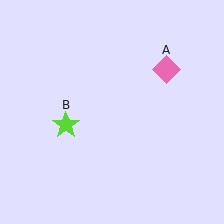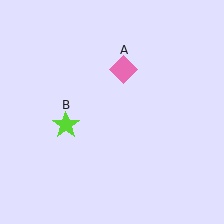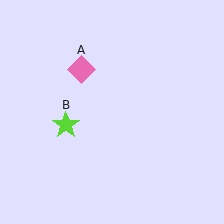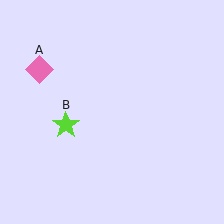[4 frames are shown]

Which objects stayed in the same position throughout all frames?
Lime star (object B) remained stationary.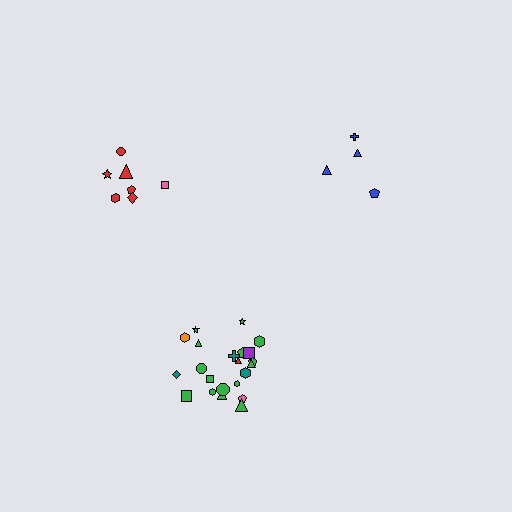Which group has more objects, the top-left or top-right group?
The top-left group.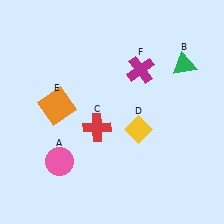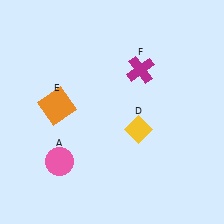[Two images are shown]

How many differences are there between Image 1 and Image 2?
There are 2 differences between the two images.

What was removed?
The green triangle (B), the red cross (C) were removed in Image 2.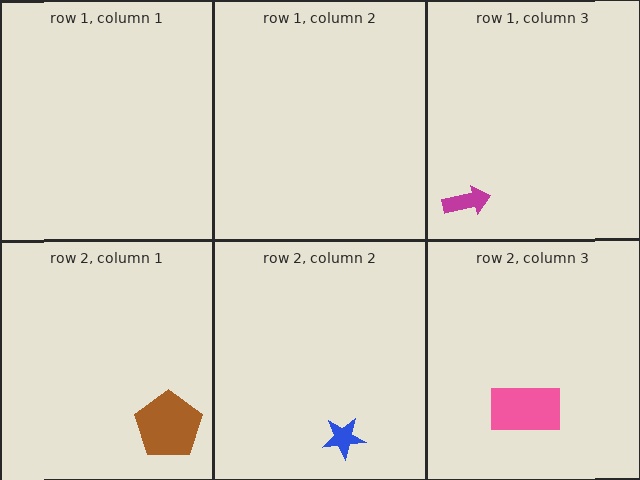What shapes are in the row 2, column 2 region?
The blue star.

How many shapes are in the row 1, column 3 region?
1.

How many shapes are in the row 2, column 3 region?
1.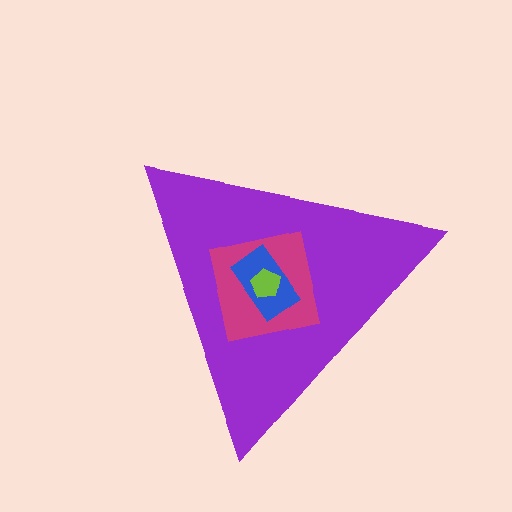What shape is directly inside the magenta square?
The blue rectangle.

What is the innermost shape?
The lime pentagon.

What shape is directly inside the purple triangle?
The magenta square.